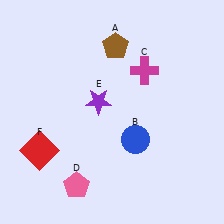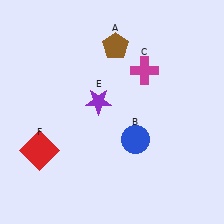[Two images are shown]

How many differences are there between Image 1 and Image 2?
There is 1 difference between the two images.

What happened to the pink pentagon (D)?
The pink pentagon (D) was removed in Image 2. It was in the bottom-left area of Image 1.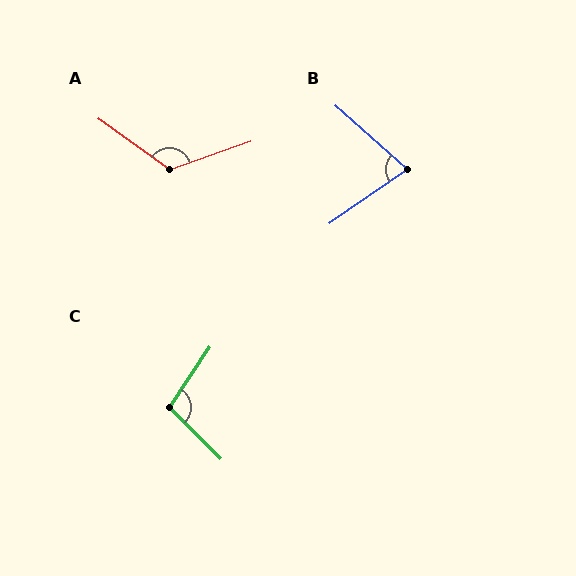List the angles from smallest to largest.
B (77°), C (101°), A (125°).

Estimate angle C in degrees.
Approximately 101 degrees.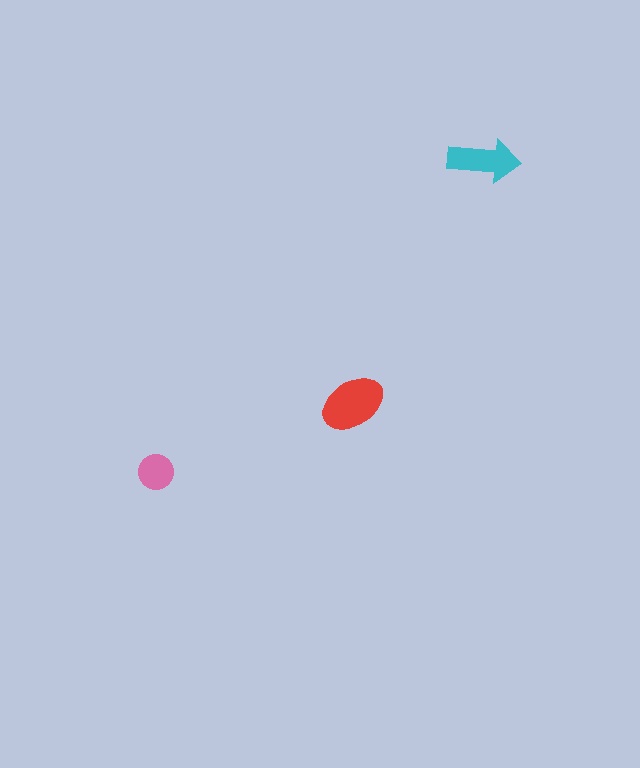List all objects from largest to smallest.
The red ellipse, the cyan arrow, the pink circle.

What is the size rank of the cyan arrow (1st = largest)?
2nd.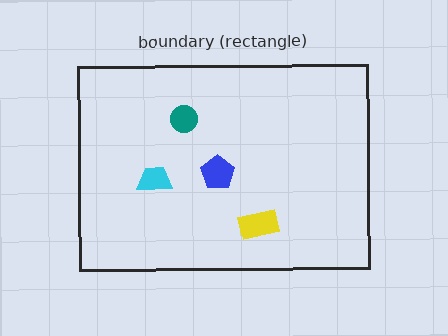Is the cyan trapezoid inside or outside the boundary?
Inside.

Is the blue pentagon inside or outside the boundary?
Inside.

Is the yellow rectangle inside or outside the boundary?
Inside.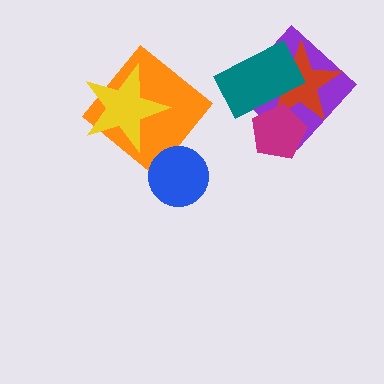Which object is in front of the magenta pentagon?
The teal rectangle is in front of the magenta pentagon.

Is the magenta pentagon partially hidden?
Yes, it is partially covered by another shape.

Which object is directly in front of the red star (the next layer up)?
The magenta pentagon is directly in front of the red star.